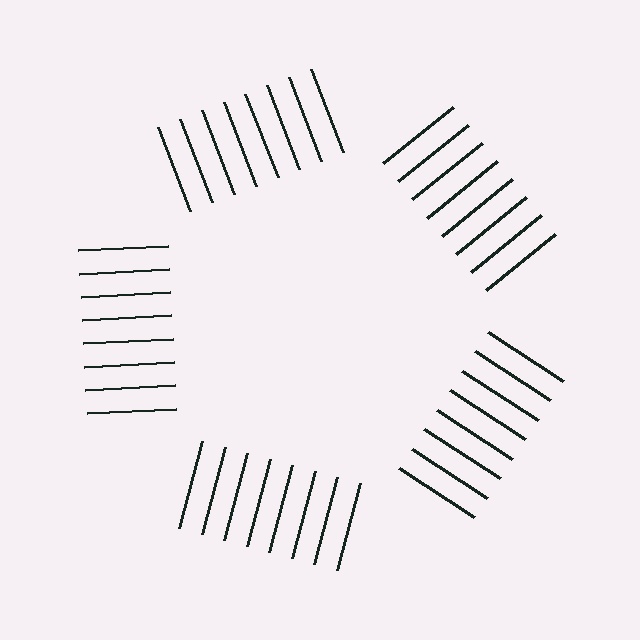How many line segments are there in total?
40 — 8 along each of the 5 edges.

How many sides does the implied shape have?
5 sides — the line-ends trace a pentagon.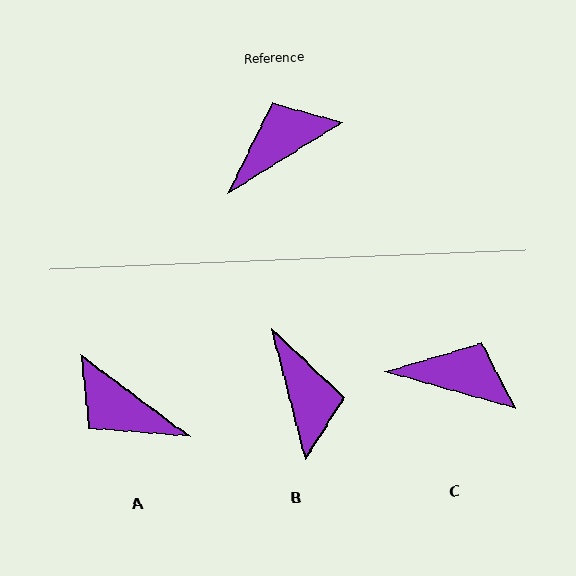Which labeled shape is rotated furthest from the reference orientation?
A, about 111 degrees away.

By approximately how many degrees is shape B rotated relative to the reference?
Approximately 107 degrees clockwise.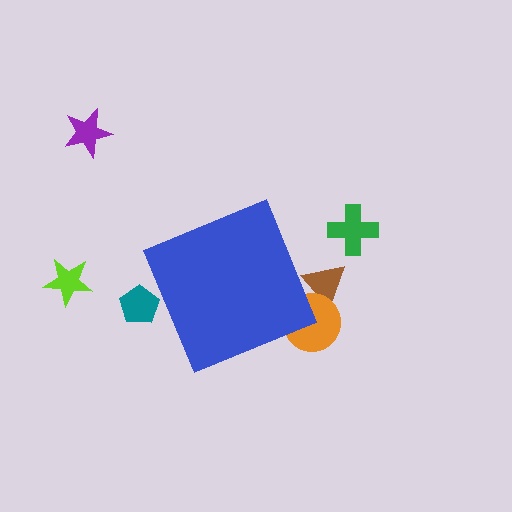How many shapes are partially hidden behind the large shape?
3 shapes are partially hidden.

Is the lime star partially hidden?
No, the lime star is fully visible.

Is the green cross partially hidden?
No, the green cross is fully visible.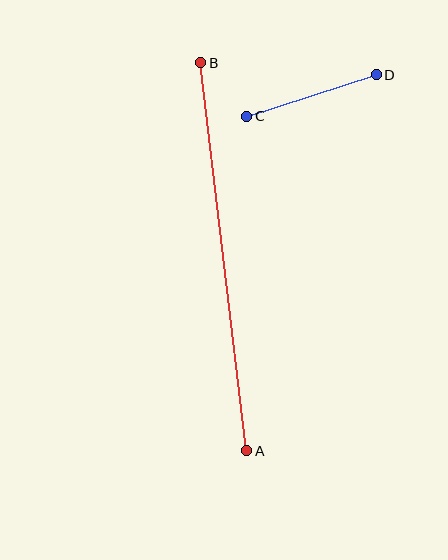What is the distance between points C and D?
The distance is approximately 136 pixels.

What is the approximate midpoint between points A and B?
The midpoint is at approximately (224, 257) pixels.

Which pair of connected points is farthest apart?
Points A and B are farthest apart.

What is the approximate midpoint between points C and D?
The midpoint is at approximately (311, 95) pixels.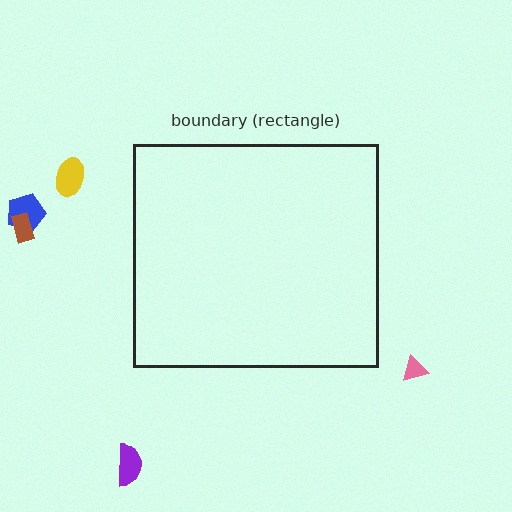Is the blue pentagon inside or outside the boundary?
Outside.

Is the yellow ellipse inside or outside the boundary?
Outside.